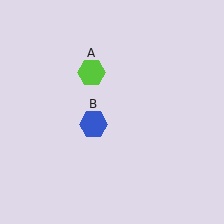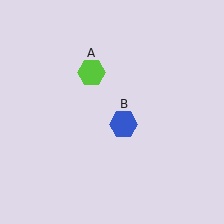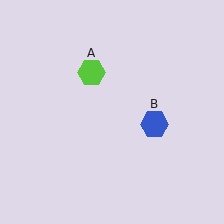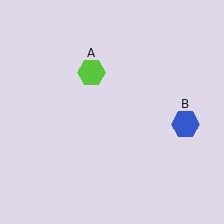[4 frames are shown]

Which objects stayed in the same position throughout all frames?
Lime hexagon (object A) remained stationary.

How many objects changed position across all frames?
1 object changed position: blue hexagon (object B).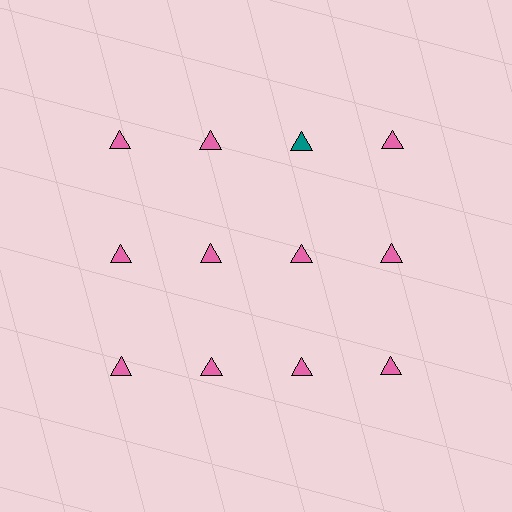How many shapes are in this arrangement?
There are 12 shapes arranged in a grid pattern.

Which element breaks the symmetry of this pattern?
The teal triangle in the top row, center column breaks the symmetry. All other shapes are pink triangles.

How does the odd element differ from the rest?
It has a different color: teal instead of pink.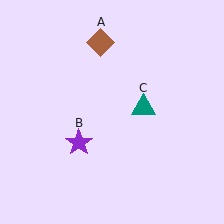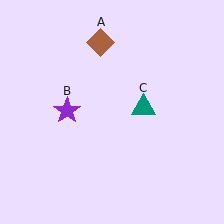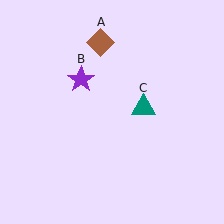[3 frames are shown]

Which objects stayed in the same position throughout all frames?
Brown diamond (object A) and teal triangle (object C) remained stationary.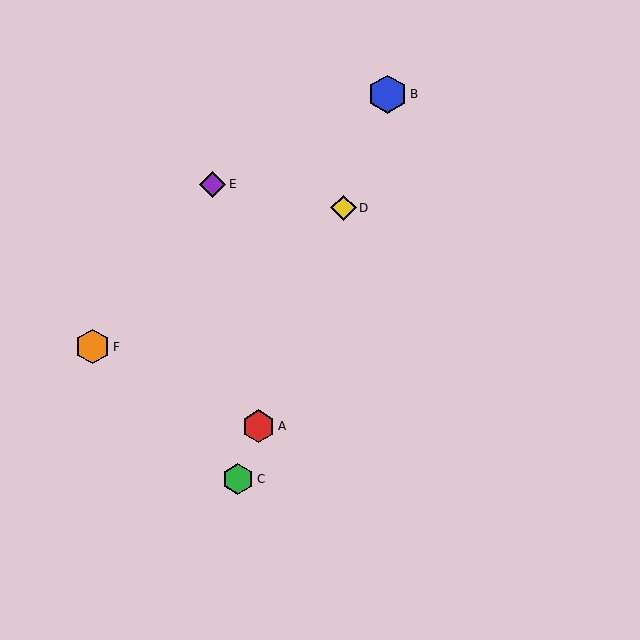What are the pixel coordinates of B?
Object B is at (387, 94).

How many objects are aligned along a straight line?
4 objects (A, B, C, D) are aligned along a straight line.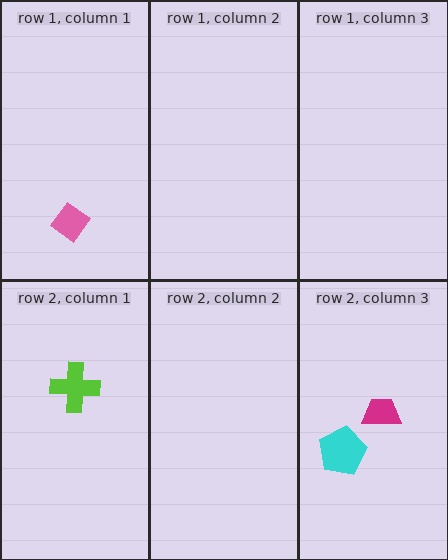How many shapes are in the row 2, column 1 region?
1.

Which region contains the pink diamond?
The row 1, column 1 region.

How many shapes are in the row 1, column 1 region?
1.